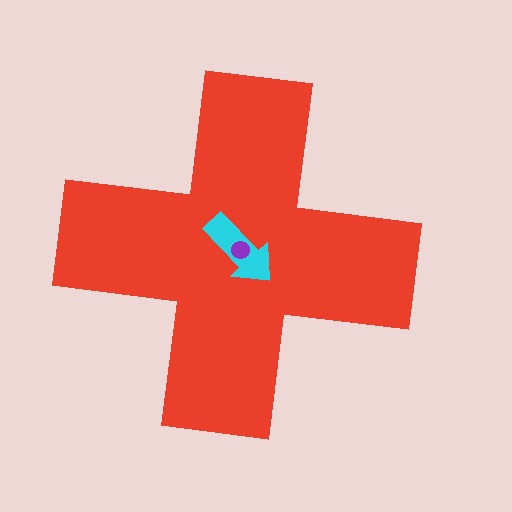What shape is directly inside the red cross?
The cyan arrow.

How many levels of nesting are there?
3.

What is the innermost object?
The purple circle.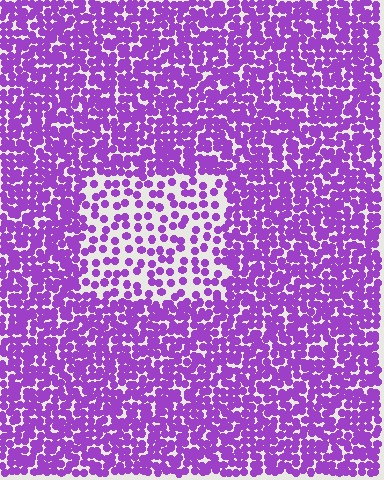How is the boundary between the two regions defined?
The boundary is defined by a change in element density (approximately 2.3x ratio). All elements are the same color, size, and shape.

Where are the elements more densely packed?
The elements are more densely packed outside the rectangle boundary.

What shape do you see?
I see a rectangle.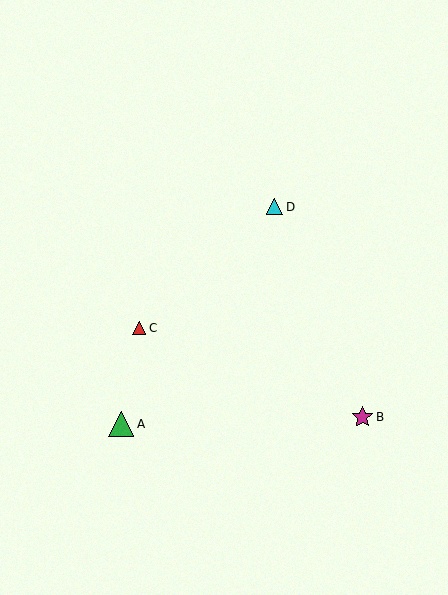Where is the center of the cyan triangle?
The center of the cyan triangle is at (275, 207).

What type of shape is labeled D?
Shape D is a cyan triangle.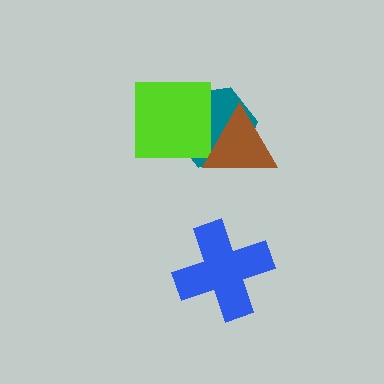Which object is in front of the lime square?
The brown triangle is in front of the lime square.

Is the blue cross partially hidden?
No, no other shape covers it.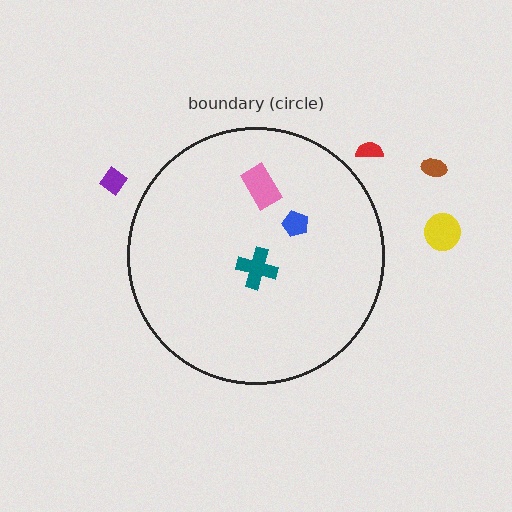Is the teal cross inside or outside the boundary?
Inside.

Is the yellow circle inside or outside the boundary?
Outside.